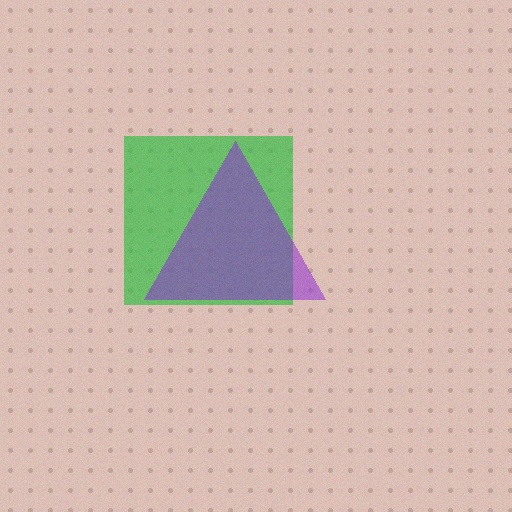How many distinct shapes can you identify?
There are 2 distinct shapes: a green square, a purple triangle.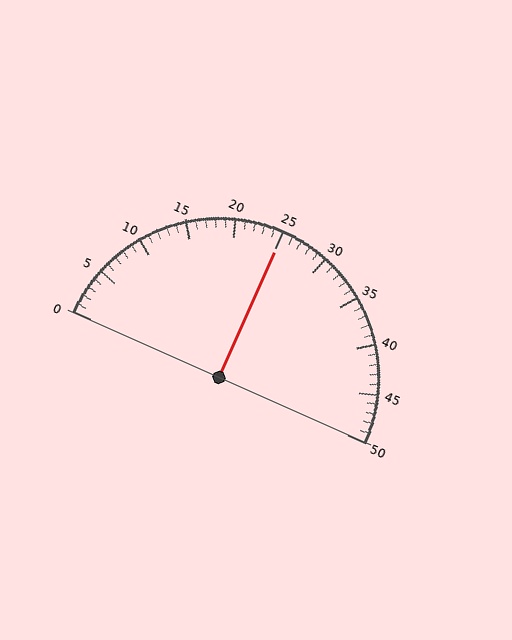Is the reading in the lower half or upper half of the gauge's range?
The reading is in the upper half of the range (0 to 50).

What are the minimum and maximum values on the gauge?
The gauge ranges from 0 to 50.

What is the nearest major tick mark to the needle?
The nearest major tick mark is 25.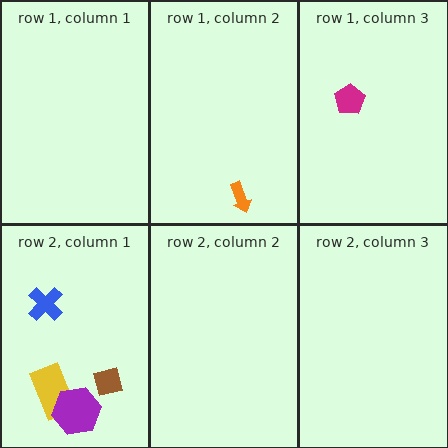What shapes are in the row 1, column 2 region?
The orange arrow.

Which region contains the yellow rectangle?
The row 2, column 1 region.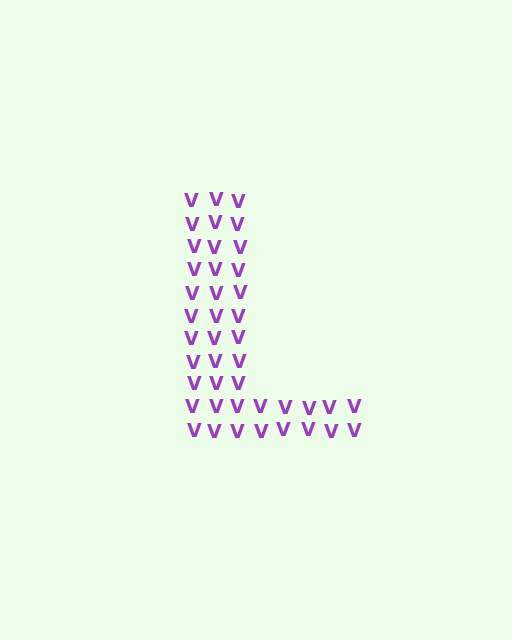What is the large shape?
The large shape is the letter L.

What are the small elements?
The small elements are letter V's.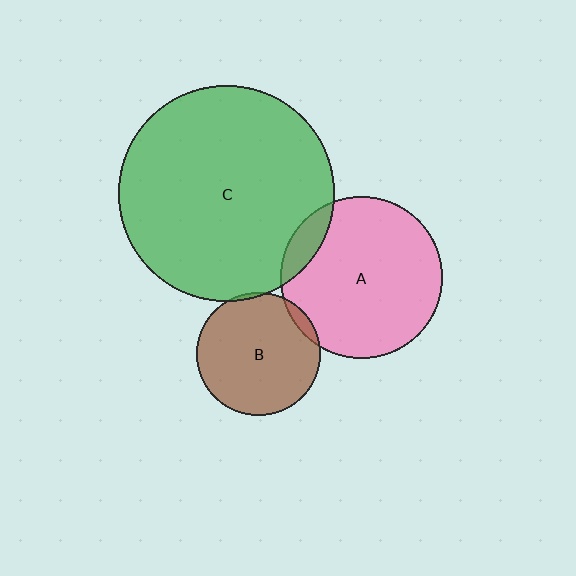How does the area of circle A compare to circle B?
Approximately 1.7 times.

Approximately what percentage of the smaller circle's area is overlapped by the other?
Approximately 5%.